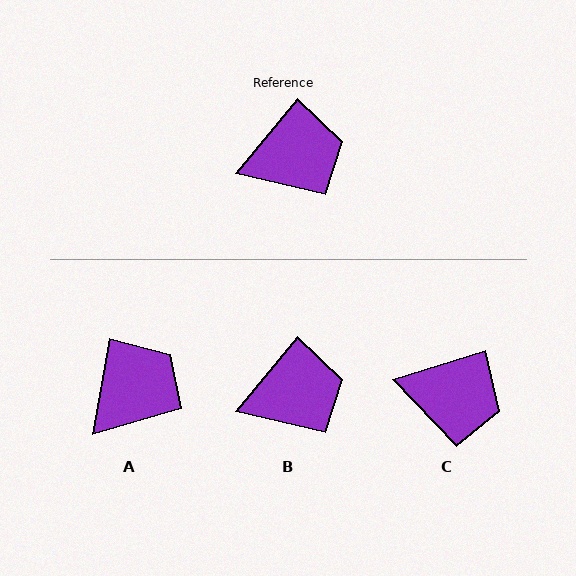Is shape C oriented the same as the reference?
No, it is off by about 33 degrees.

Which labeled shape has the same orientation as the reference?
B.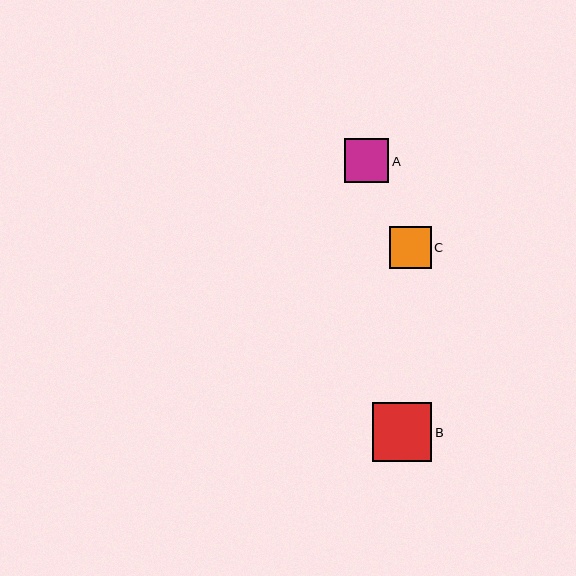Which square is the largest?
Square B is the largest with a size of approximately 59 pixels.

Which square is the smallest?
Square C is the smallest with a size of approximately 42 pixels.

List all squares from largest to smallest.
From largest to smallest: B, A, C.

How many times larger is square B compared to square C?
Square B is approximately 1.4 times the size of square C.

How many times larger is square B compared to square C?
Square B is approximately 1.4 times the size of square C.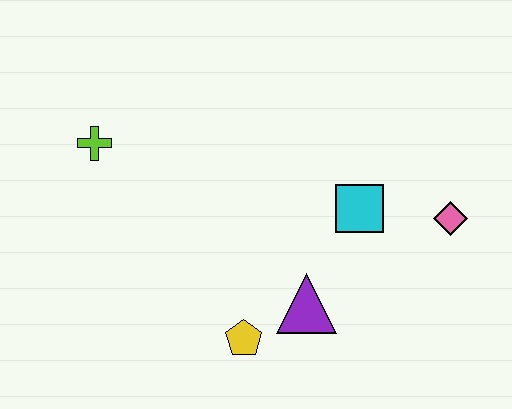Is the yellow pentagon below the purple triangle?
Yes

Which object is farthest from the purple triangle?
The lime cross is farthest from the purple triangle.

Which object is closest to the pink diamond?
The cyan square is closest to the pink diamond.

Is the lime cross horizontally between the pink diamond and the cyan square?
No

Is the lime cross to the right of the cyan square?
No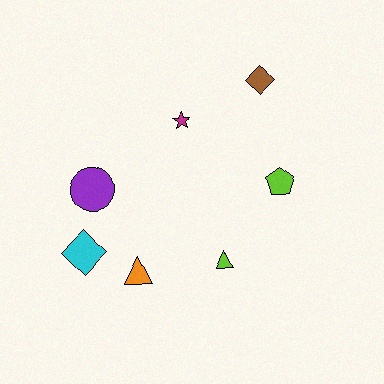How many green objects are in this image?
There are no green objects.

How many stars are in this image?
There is 1 star.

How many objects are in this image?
There are 7 objects.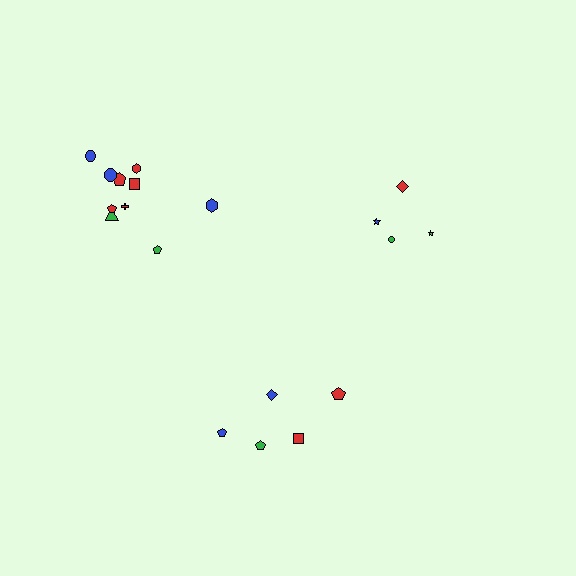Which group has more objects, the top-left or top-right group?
The top-left group.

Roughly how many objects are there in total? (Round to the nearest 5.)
Roughly 20 objects in total.